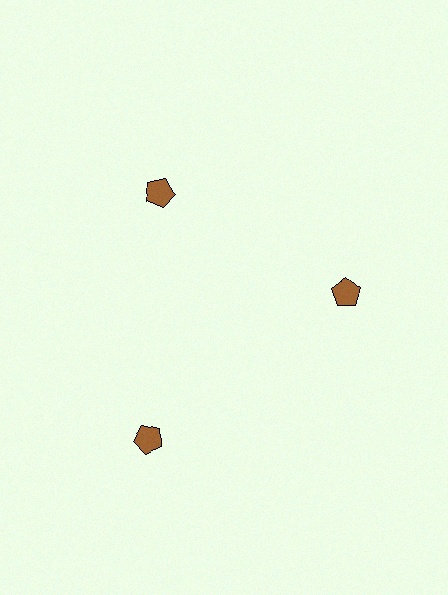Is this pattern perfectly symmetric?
No. The 3 brown pentagons are arranged in a ring, but one element near the 7 o'clock position is pushed outward from the center, breaking the 3-fold rotational symmetry.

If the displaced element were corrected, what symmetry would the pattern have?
It would have 3-fold rotational symmetry — the pattern would map onto itself every 120 degrees.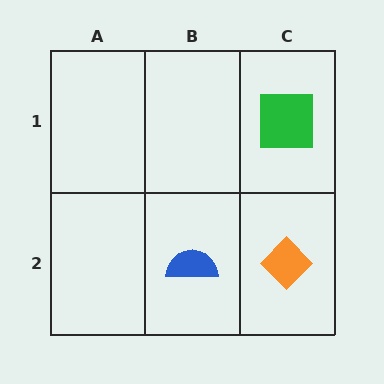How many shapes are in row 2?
2 shapes.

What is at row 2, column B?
A blue semicircle.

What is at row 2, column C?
An orange diamond.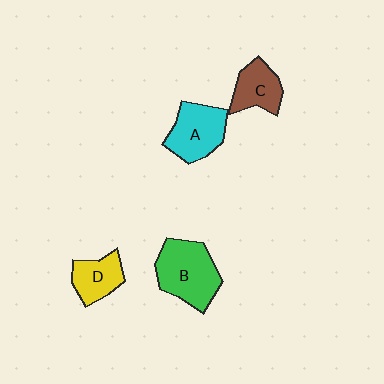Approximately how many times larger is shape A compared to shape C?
Approximately 1.3 times.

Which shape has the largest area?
Shape B (green).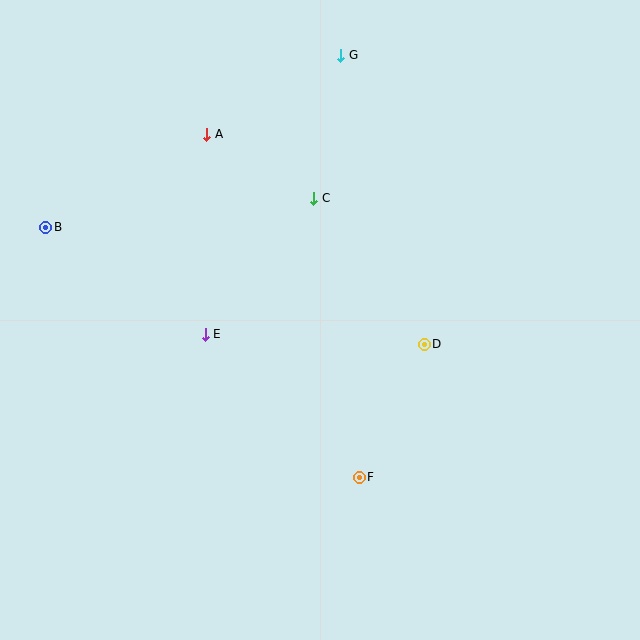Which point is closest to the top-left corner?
Point B is closest to the top-left corner.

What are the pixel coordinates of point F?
Point F is at (359, 477).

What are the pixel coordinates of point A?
Point A is at (207, 134).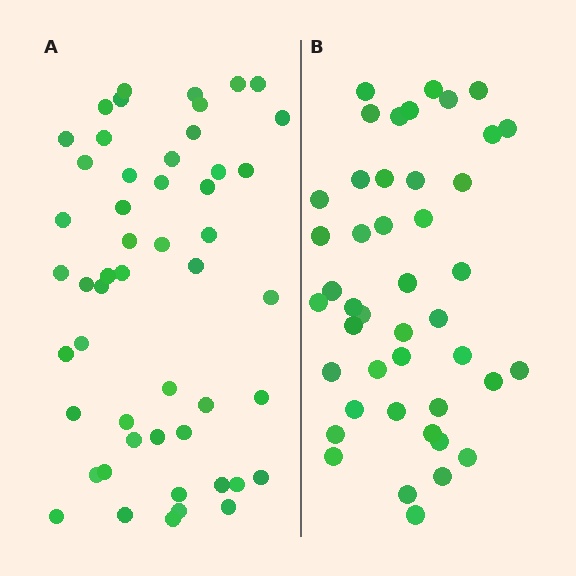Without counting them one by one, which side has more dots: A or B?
Region A (the left region) has more dots.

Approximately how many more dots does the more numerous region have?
Region A has roughly 8 or so more dots than region B.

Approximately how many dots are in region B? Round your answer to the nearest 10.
About 40 dots. (The exact count is 44, which rounds to 40.)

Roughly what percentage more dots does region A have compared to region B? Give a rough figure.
About 15% more.